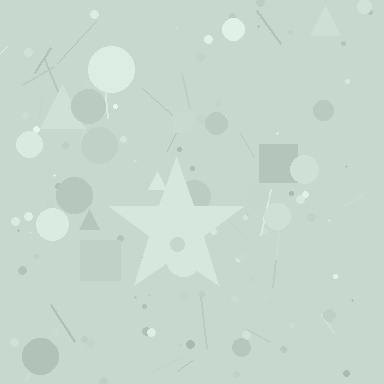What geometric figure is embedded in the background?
A star is embedded in the background.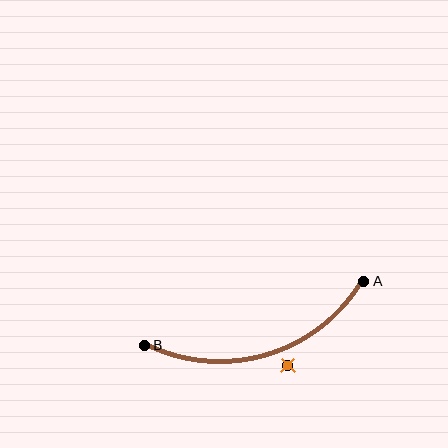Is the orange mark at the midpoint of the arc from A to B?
No — the orange mark does not lie on the arc at all. It sits slightly outside the curve.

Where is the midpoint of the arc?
The arc midpoint is the point on the curve farthest from the straight line joining A and B. It sits below that line.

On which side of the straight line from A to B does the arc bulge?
The arc bulges below the straight line connecting A and B.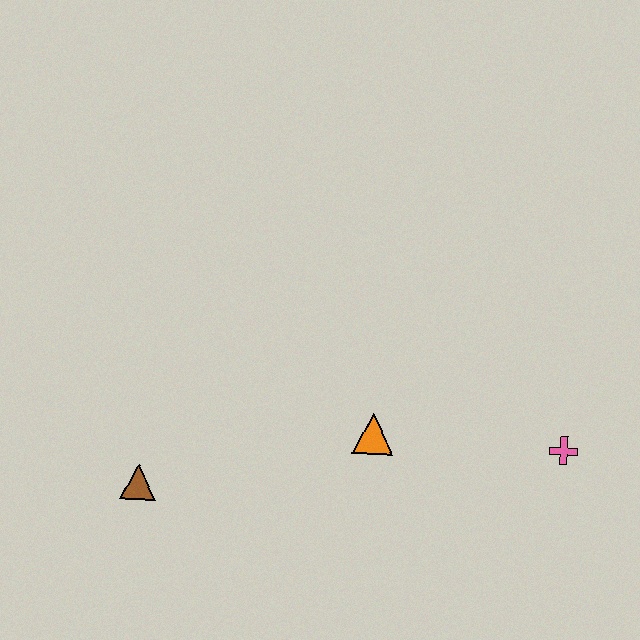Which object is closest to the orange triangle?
The pink cross is closest to the orange triangle.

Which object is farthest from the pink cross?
The brown triangle is farthest from the pink cross.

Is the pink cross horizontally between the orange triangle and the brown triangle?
No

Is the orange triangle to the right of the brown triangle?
Yes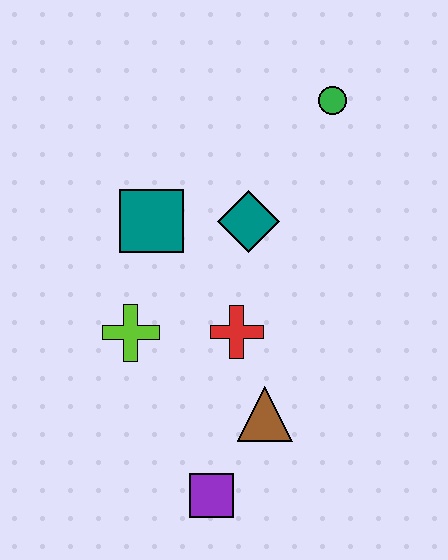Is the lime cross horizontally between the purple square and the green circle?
No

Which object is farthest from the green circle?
The purple square is farthest from the green circle.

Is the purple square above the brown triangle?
No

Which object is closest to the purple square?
The brown triangle is closest to the purple square.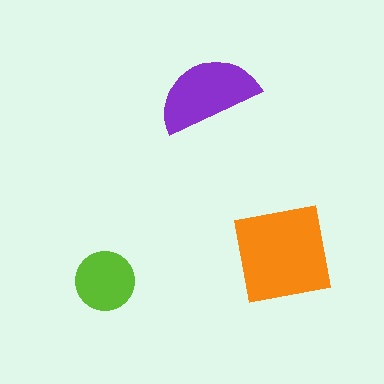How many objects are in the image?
There are 3 objects in the image.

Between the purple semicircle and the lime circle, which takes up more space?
The purple semicircle.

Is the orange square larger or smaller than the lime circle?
Larger.